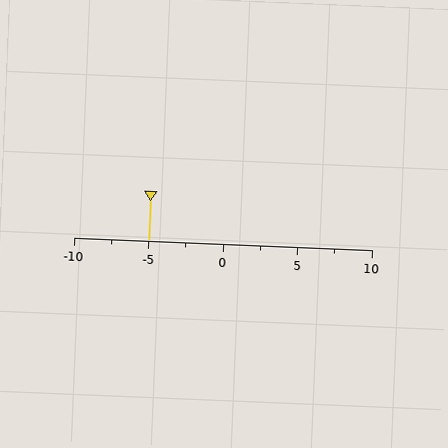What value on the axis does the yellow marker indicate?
The marker indicates approximately -5.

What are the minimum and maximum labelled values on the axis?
The axis runs from -10 to 10.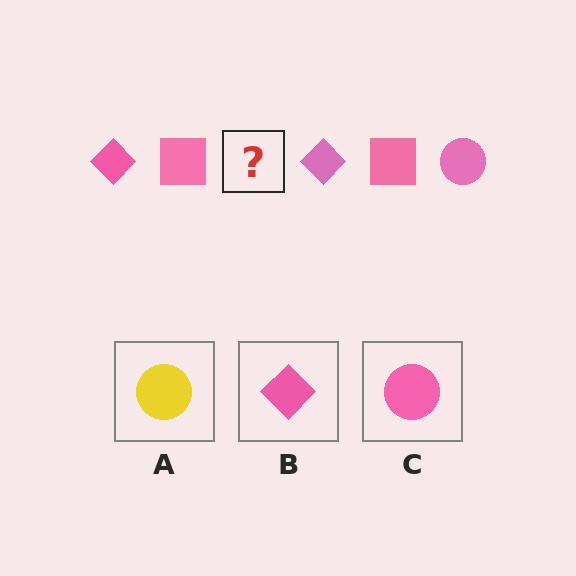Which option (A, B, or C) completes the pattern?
C.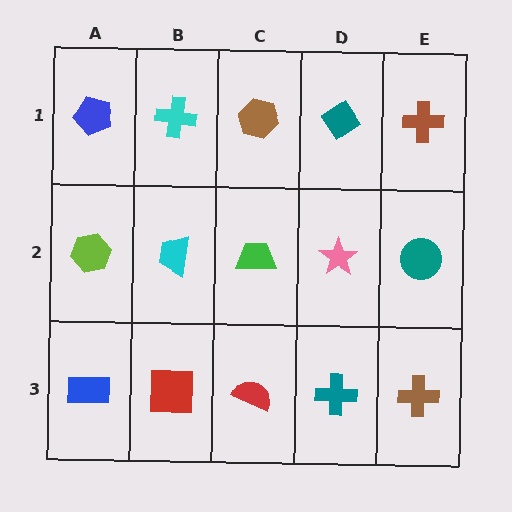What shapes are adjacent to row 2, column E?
A brown cross (row 1, column E), a brown cross (row 3, column E), a pink star (row 2, column D).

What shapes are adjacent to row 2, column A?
A blue pentagon (row 1, column A), a blue rectangle (row 3, column A), a cyan trapezoid (row 2, column B).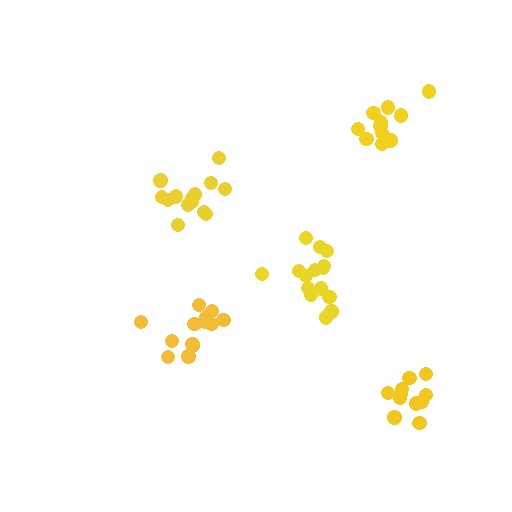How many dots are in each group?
Group 1: 14 dots, Group 2: 13 dots, Group 3: 11 dots, Group 4: 11 dots, Group 5: 15 dots (64 total).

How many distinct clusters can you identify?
There are 5 distinct clusters.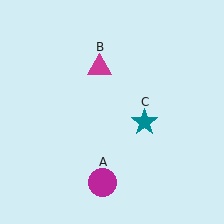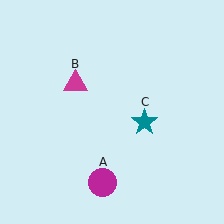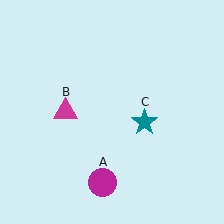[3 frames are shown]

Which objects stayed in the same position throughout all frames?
Magenta circle (object A) and teal star (object C) remained stationary.